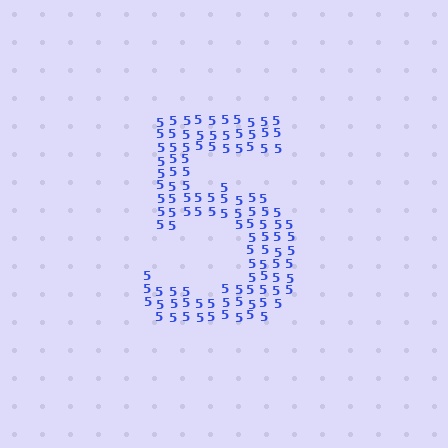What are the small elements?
The small elements are digit 5's.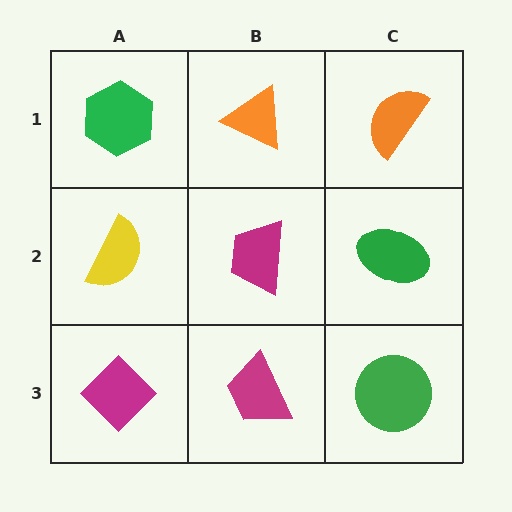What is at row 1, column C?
An orange semicircle.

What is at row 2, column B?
A magenta trapezoid.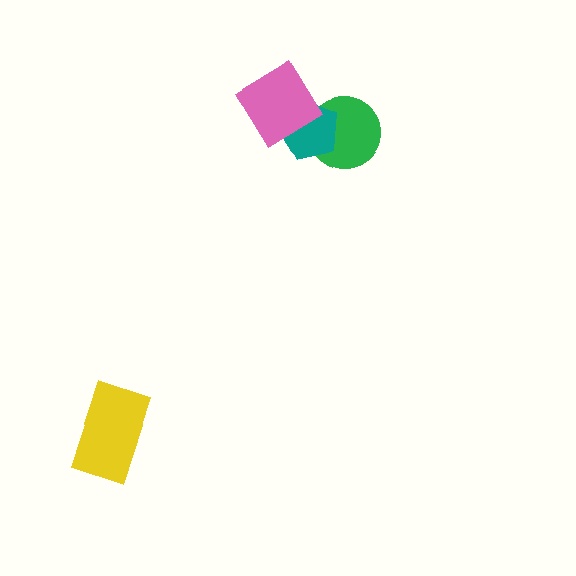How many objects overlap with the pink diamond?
2 objects overlap with the pink diamond.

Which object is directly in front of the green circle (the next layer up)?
The teal pentagon is directly in front of the green circle.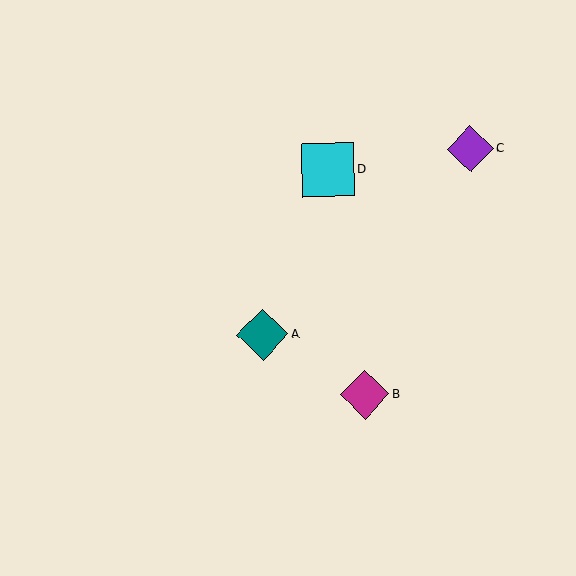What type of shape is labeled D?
Shape D is a cyan square.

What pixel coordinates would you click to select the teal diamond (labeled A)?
Click at (263, 335) to select the teal diamond A.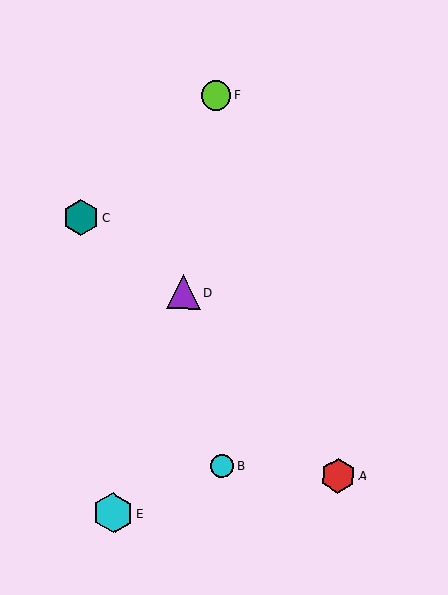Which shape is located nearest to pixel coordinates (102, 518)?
The cyan hexagon (labeled E) at (113, 513) is nearest to that location.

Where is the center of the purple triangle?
The center of the purple triangle is at (183, 292).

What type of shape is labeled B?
Shape B is a cyan circle.